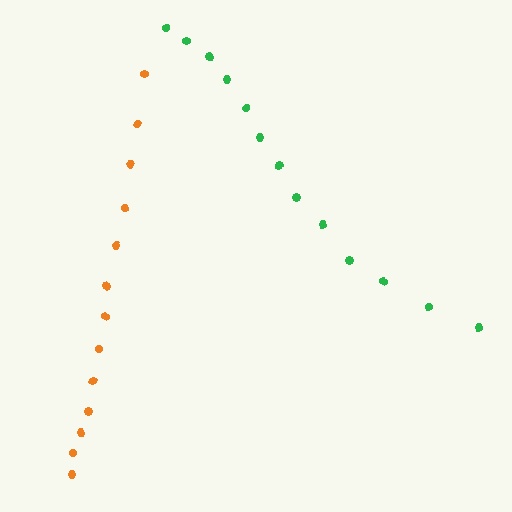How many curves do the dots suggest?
There are 2 distinct paths.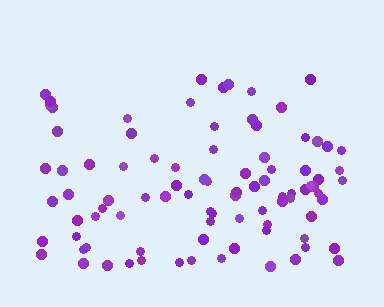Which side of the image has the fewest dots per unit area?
The top.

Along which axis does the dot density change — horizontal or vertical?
Vertical.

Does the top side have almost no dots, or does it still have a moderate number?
Still a moderate number, just noticeably fewer than the bottom.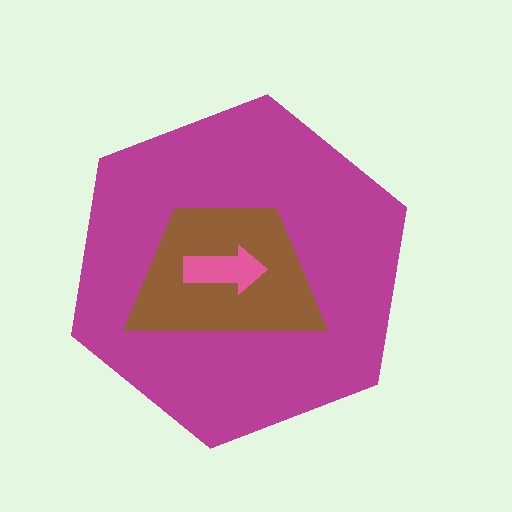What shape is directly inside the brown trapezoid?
The pink arrow.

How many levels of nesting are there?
3.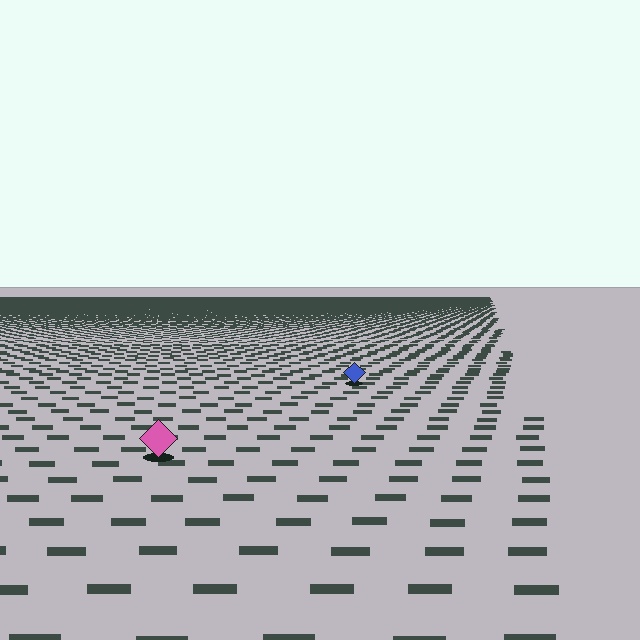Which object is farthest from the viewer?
The blue diamond is farthest from the viewer. It appears smaller and the ground texture around it is denser.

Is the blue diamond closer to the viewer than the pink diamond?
No. The pink diamond is closer — you can tell from the texture gradient: the ground texture is coarser near it.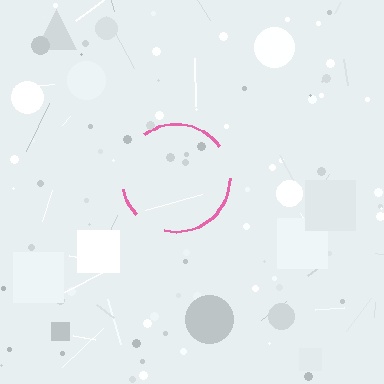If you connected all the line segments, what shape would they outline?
They would outline a circle.